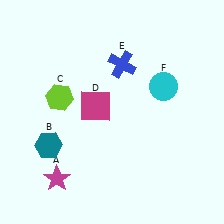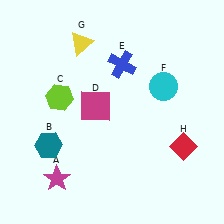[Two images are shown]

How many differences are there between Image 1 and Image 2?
There are 2 differences between the two images.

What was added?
A yellow triangle (G), a red diamond (H) were added in Image 2.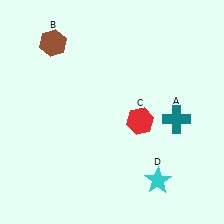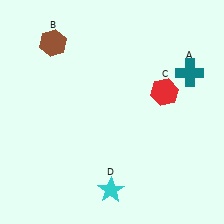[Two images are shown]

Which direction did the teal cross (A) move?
The teal cross (A) moved up.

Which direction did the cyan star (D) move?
The cyan star (D) moved left.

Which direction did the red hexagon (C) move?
The red hexagon (C) moved up.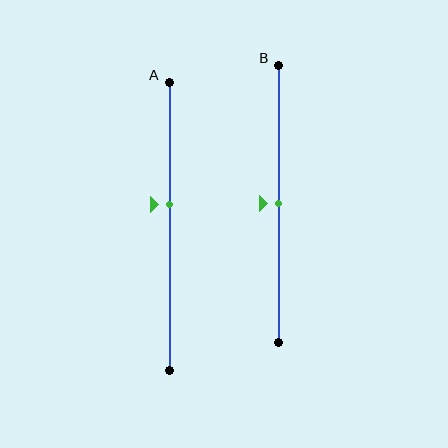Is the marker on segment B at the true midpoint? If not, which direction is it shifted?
Yes, the marker on segment B is at the true midpoint.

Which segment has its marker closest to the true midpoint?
Segment B has its marker closest to the true midpoint.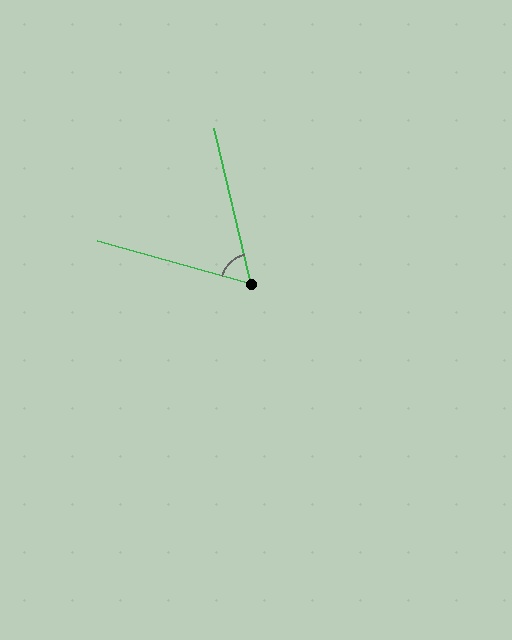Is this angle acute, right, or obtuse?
It is acute.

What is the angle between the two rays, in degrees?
Approximately 61 degrees.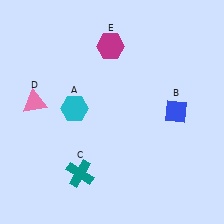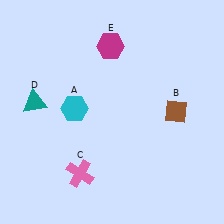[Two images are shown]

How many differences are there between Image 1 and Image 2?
There are 3 differences between the two images.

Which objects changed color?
B changed from blue to brown. C changed from teal to pink. D changed from pink to teal.